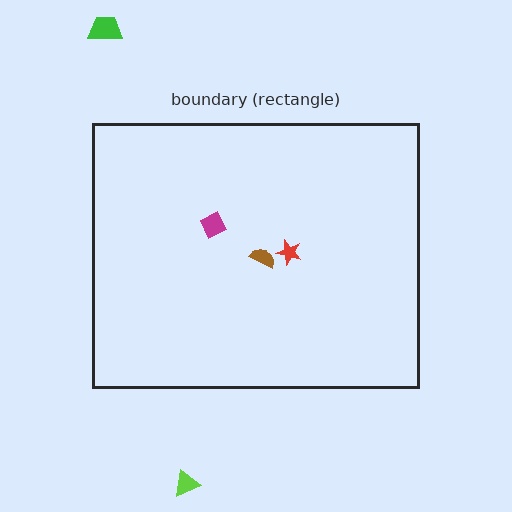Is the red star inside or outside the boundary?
Inside.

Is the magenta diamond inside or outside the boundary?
Inside.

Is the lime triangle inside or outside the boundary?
Outside.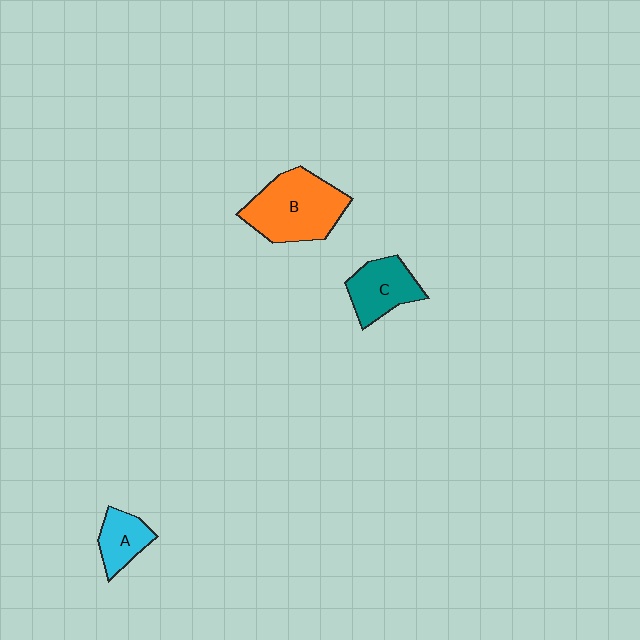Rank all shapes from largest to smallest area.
From largest to smallest: B (orange), C (teal), A (cyan).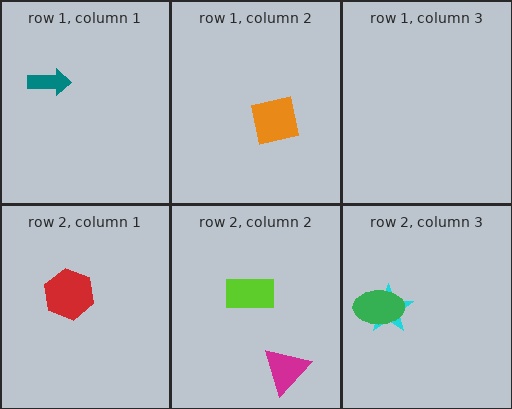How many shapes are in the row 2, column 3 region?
2.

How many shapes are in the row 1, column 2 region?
1.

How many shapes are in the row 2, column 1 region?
1.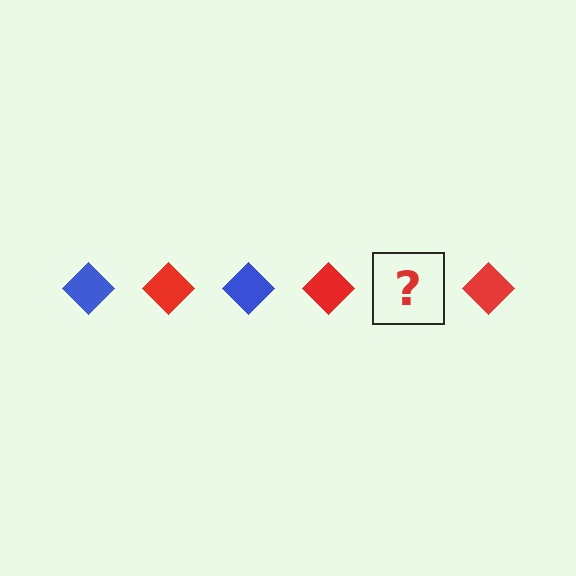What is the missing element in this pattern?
The missing element is a blue diamond.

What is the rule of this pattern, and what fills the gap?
The rule is that the pattern cycles through blue, red diamonds. The gap should be filled with a blue diamond.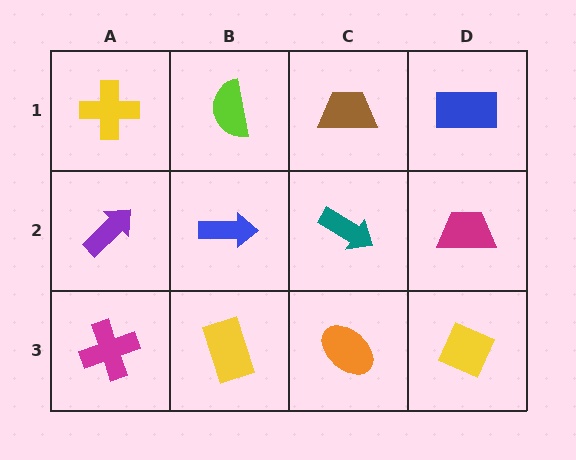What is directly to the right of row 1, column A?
A lime semicircle.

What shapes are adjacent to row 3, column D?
A magenta trapezoid (row 2, column D), an orange ellipse (row 3, column C).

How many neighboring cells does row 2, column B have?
4.